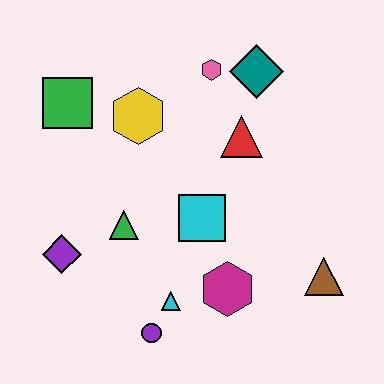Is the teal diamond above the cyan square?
Yes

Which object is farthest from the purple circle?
The teal diamond is farthest from the purple circle.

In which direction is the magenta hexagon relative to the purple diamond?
The magenta hexagon is to the right of the purple diamond.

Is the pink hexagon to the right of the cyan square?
Yes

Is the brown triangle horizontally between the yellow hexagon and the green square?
No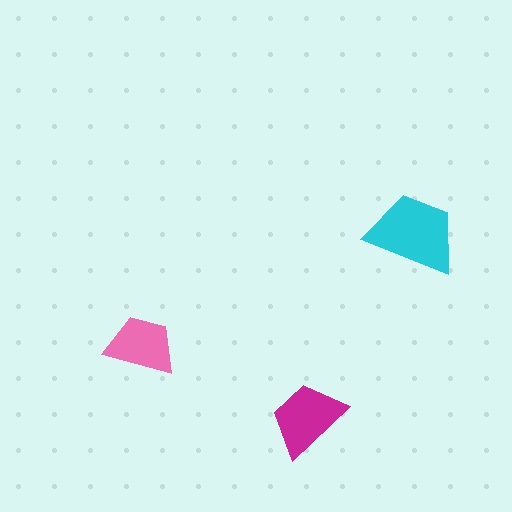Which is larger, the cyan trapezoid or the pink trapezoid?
The cyan one.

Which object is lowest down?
The magenta trapezoid is bottommost.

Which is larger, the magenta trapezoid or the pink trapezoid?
The magenta one.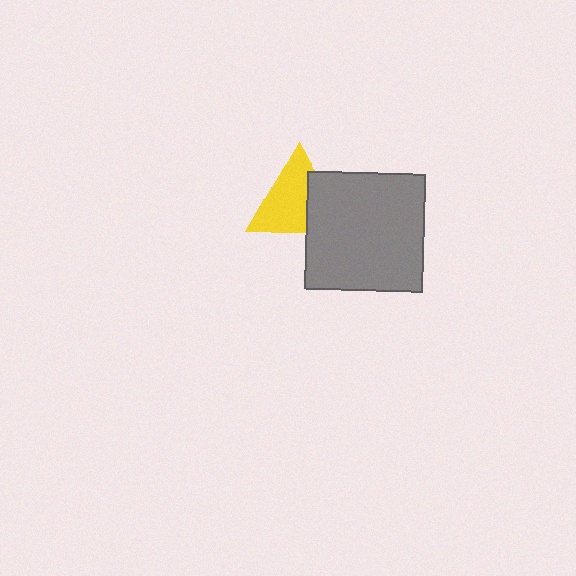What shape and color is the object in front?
The object in front is a gray square.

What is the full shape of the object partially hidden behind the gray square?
The partially hidden object is a yellow triangle.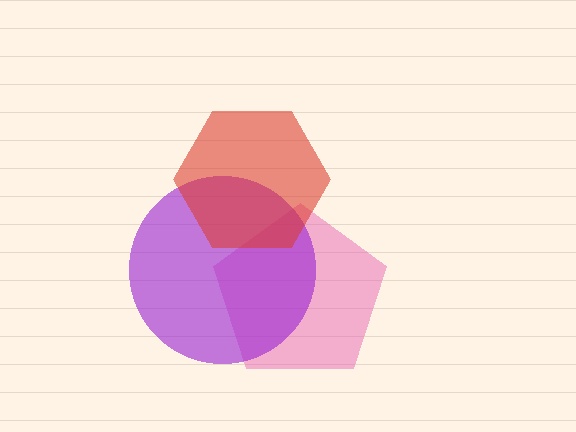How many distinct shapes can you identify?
There are 3 distinct shapes: a pink pentagon, a purple circle, a red hexagon.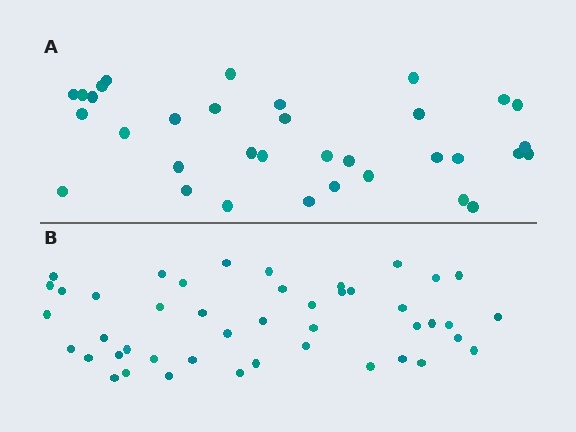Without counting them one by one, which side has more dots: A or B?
Region B (the bottom region) has more dots.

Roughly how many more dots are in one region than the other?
Region B has roughly 12 or so more dots than region A.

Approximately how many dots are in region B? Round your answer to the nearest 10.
About 40 dots. (The exact count is 45, which rounds to 40.)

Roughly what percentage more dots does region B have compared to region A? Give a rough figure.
About 30% more.